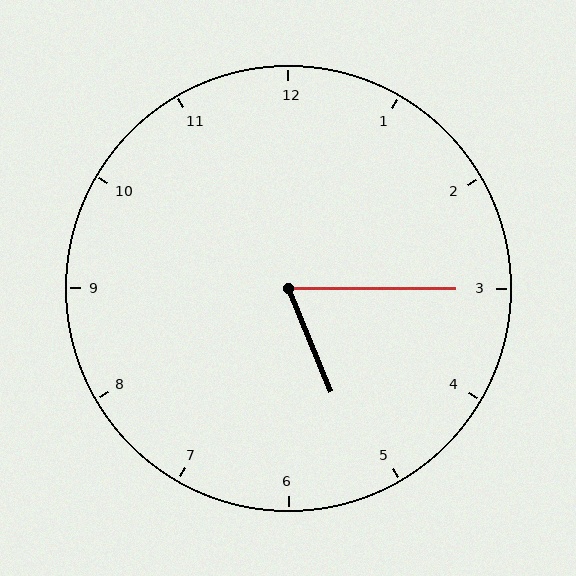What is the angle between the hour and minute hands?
Approximately 68 degrees.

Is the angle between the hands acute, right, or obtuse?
It is acute.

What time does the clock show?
5:15.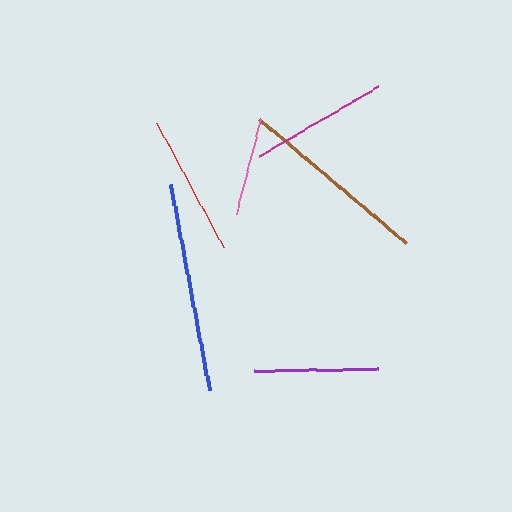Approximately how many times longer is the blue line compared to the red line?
The blue line is approximately 1.5 times the length of the red line.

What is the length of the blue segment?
The blue segment is approximately 209 pixels long.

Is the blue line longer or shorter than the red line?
The blue line is longer than the red line.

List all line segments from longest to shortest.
From longest to shortest: blue, brown, red, magenta, purple, pink.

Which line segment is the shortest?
The pink line is the shortest at approximately 98 pixels.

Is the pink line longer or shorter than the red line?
The red line is longer than the pink line.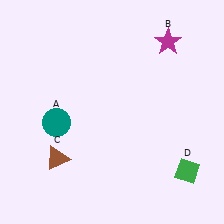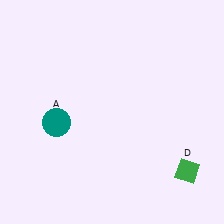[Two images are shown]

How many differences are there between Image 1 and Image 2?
There are 2 differences between the two images.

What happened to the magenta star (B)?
The magenta star (B) was removed in Image 2. It was in the top-right area of Image 1.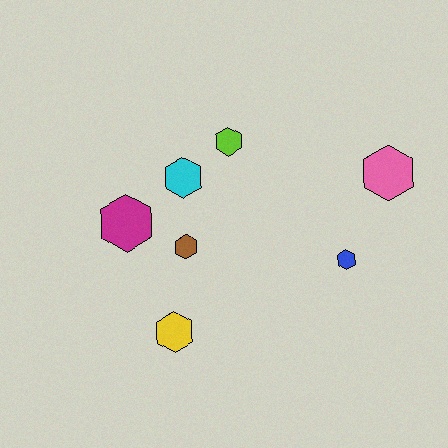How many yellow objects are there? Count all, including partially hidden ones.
There is 1 yellow object.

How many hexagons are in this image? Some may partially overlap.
There are 7 hexagons.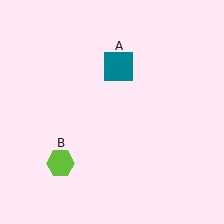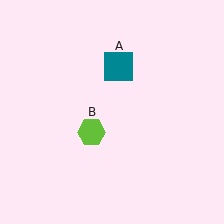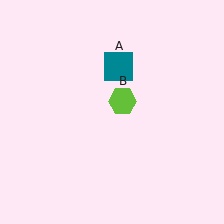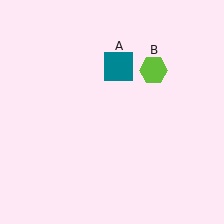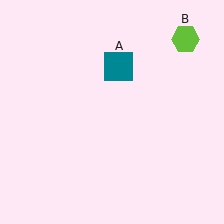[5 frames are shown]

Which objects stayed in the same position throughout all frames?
Teal square (object A) remained stationary.